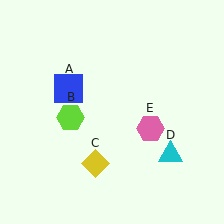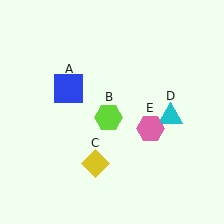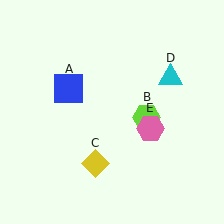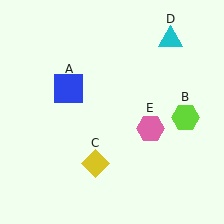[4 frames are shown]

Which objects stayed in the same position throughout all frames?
Blue square (object A) and yellow diamond (object C) and pink hexagon (object E) remained stationary.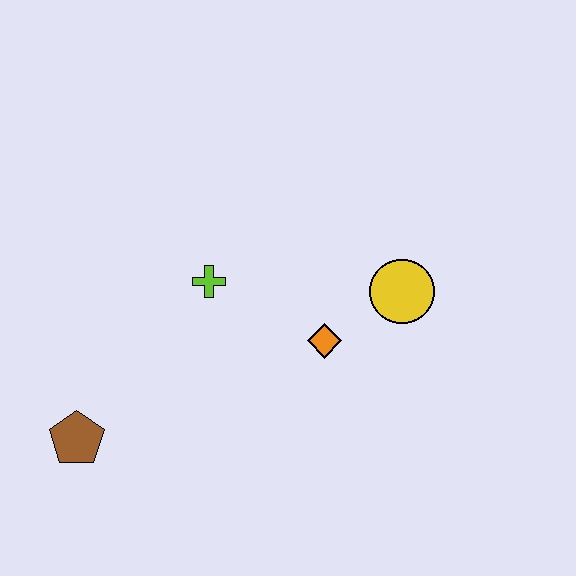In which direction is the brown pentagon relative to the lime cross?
The brown pentagon is below the lime cross.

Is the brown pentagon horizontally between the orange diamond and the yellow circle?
No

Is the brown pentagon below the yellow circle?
Yes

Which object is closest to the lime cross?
The orange diamond is closest to the lime cross.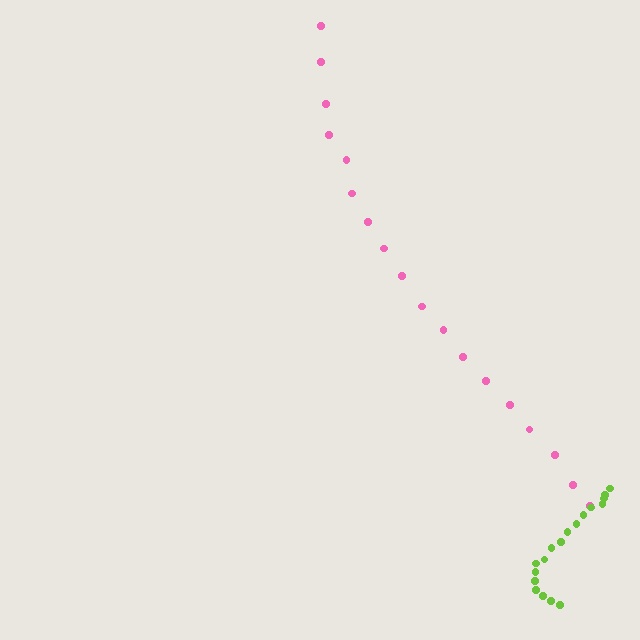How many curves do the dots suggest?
There are 2 distinct paths.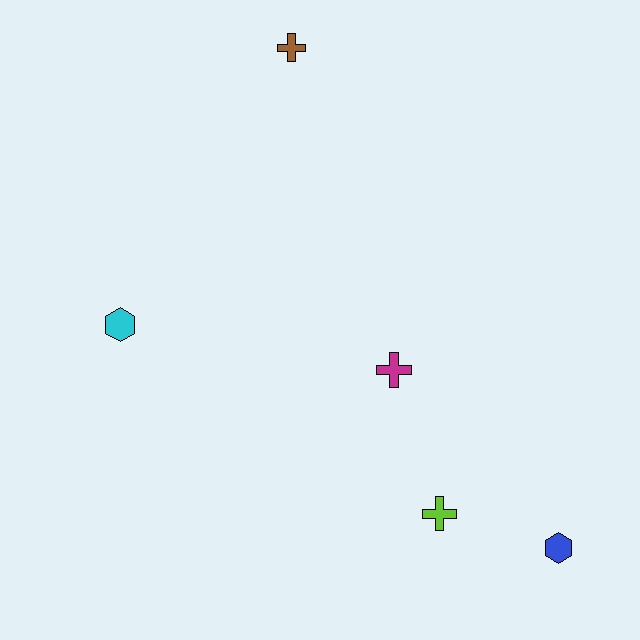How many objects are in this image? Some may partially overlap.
There are 5 objects.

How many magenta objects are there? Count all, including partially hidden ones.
There is 1 magenta object.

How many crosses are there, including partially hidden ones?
There are 3 crosses.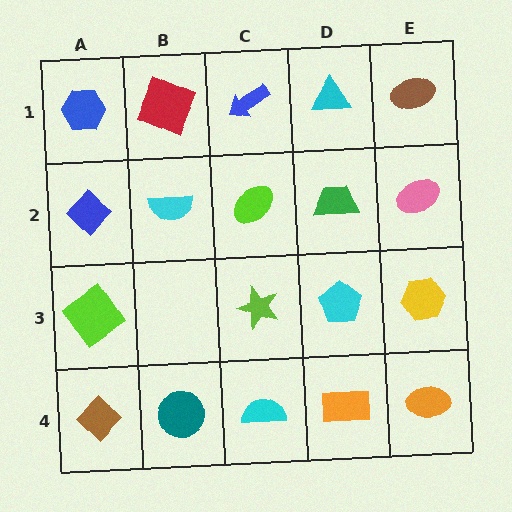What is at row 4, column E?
An orange ellipse.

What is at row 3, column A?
A lime diamond.